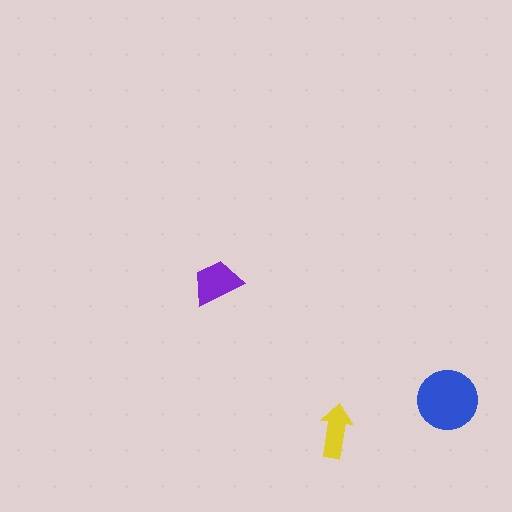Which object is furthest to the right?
The blue circle is rightmost.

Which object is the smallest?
The yellow arrow.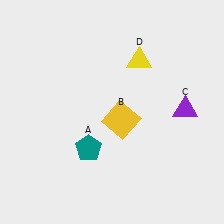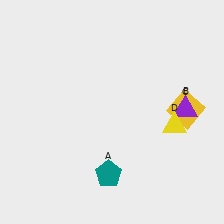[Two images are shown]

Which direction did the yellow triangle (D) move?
The yellow triangle (D) moved down.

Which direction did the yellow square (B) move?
The yellow square (B) moved right.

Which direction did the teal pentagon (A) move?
The teal pentagon (A) moved down.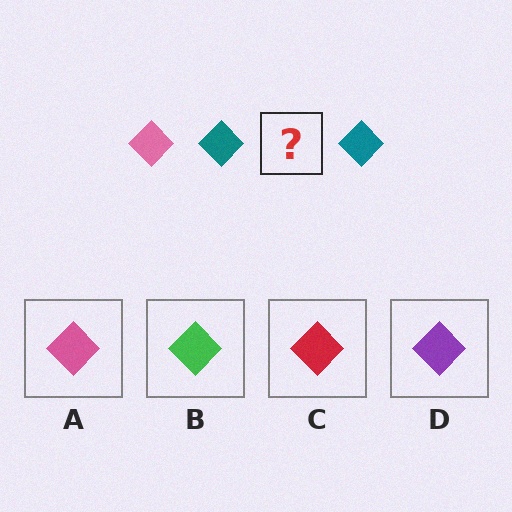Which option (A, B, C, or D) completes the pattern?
A.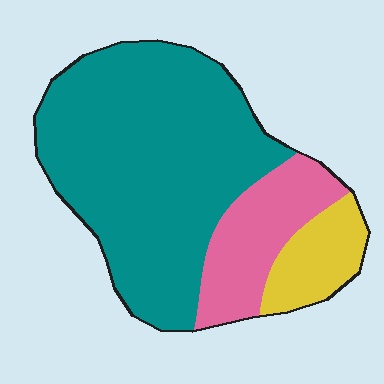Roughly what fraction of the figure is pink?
Pink covers roughly 20% of the figure.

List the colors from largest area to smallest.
From largest to smallest: teal, pink, yellow.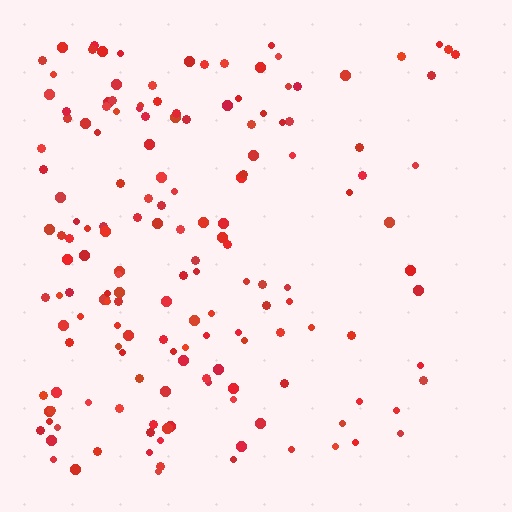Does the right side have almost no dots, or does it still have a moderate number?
Still a moderate number, just noticeably fewer than the left.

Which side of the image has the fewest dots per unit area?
The right.